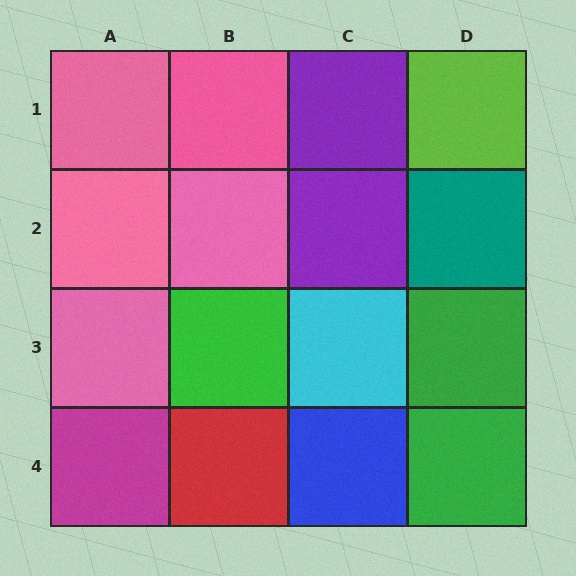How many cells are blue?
1 cell is blue.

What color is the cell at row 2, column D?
Teal.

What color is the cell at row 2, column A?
Pink.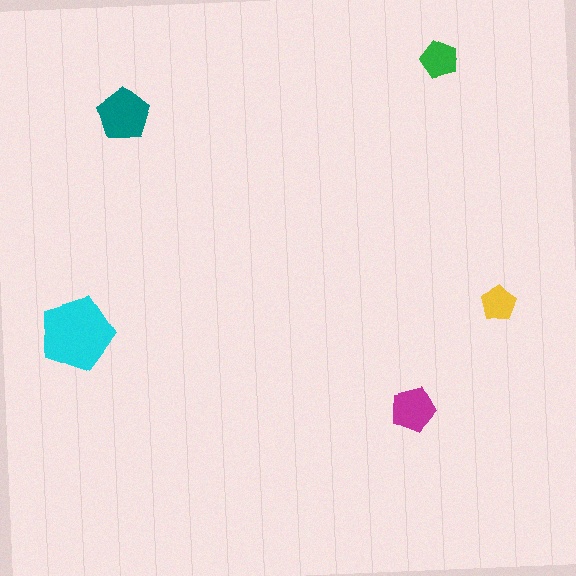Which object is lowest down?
The magenta pentagon is bottommost.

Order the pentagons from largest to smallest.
the cyan one, the teal one, the magenta one, the green one, the yellow one.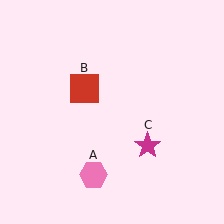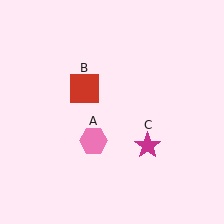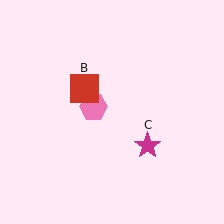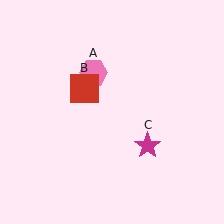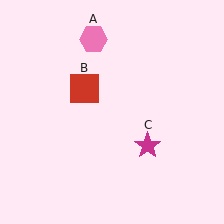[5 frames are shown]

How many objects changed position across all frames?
1 object changed position: pink hexagon (object A).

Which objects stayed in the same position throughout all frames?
Red square (object B) and magenta star (object C) remained stationary.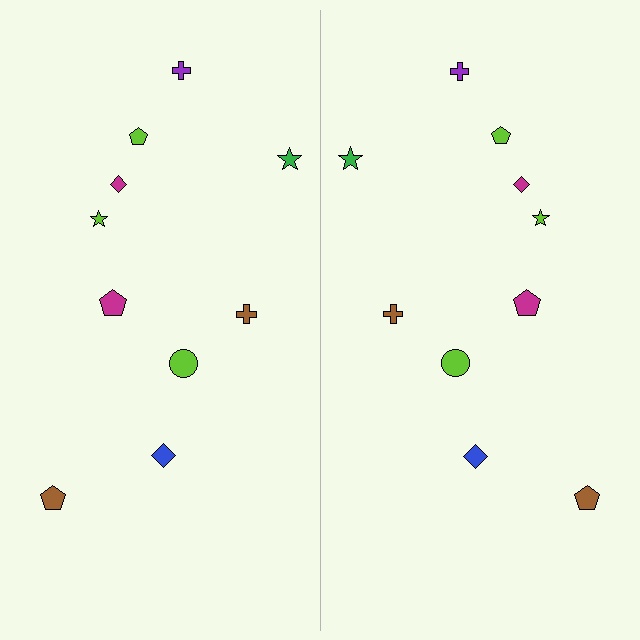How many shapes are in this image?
There are 20 shapes in this image.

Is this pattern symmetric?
Yes, this pattern has bilateral (reflection) symmetry.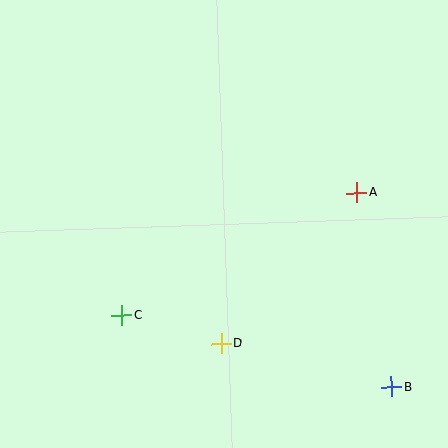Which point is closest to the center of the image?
Point D at (221, 344) is closest to the center.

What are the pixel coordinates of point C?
Point C is at (122, 316).